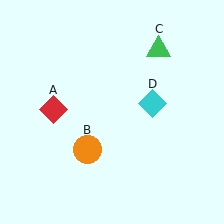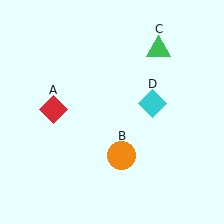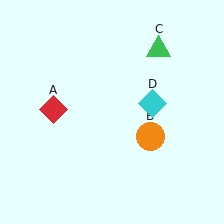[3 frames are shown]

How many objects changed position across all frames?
1 object changed position: orange circle (object B).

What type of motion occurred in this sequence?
The orange circle (object B) rotated counterclockwise around the center of the scene.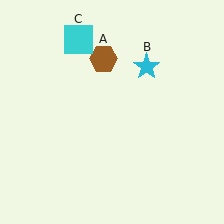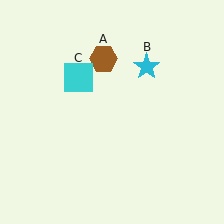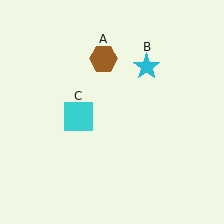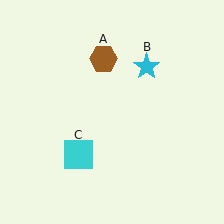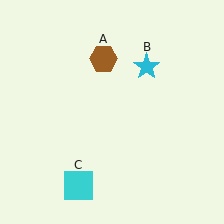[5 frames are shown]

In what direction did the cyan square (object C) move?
The cyan square (object C) moved down.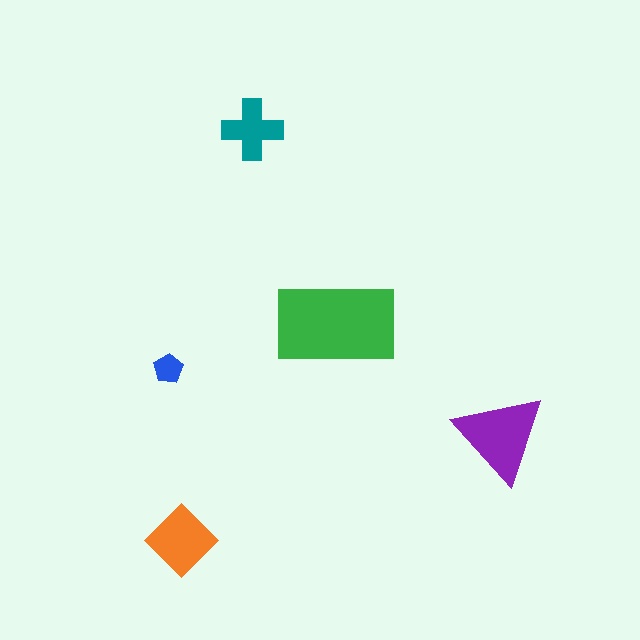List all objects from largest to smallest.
The green rectangle, the purple triangle, the orange diamond, the teal cross, the blue pentagon.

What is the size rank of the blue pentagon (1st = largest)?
5th.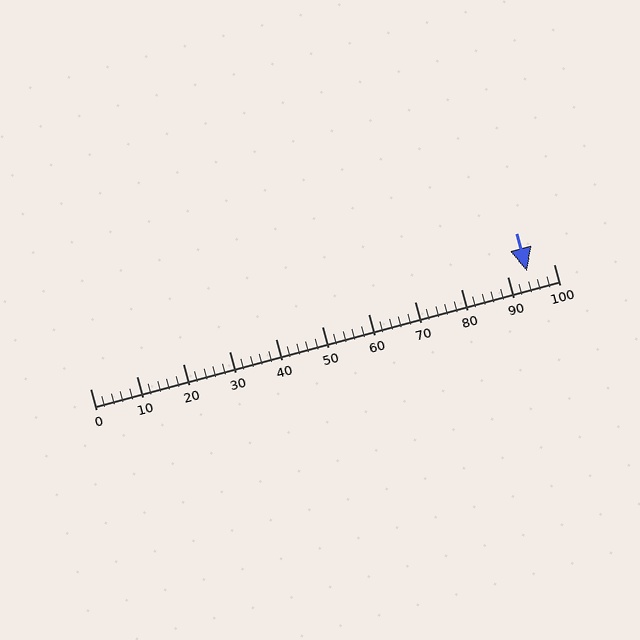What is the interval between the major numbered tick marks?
The major tick marks are spaced 10 units apart.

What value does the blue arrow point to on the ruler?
The blue arrow points to approximately 94.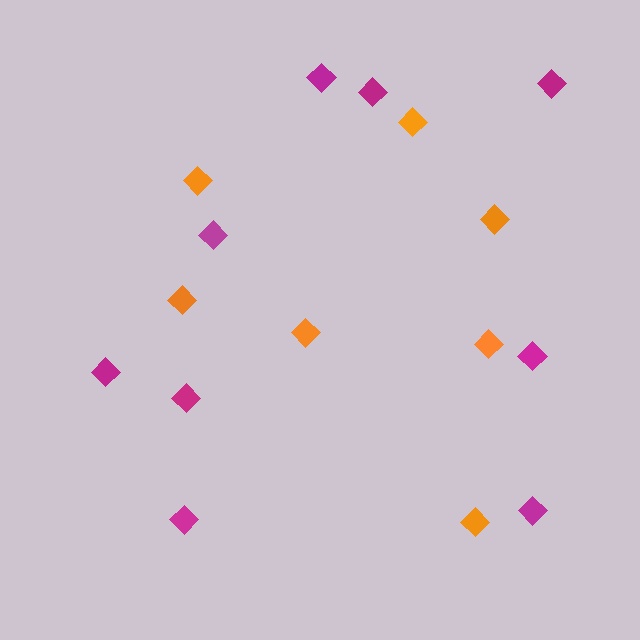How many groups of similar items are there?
There are 2 groups: one group of magenta diamonds (9) and one group of orange diamonds (7).